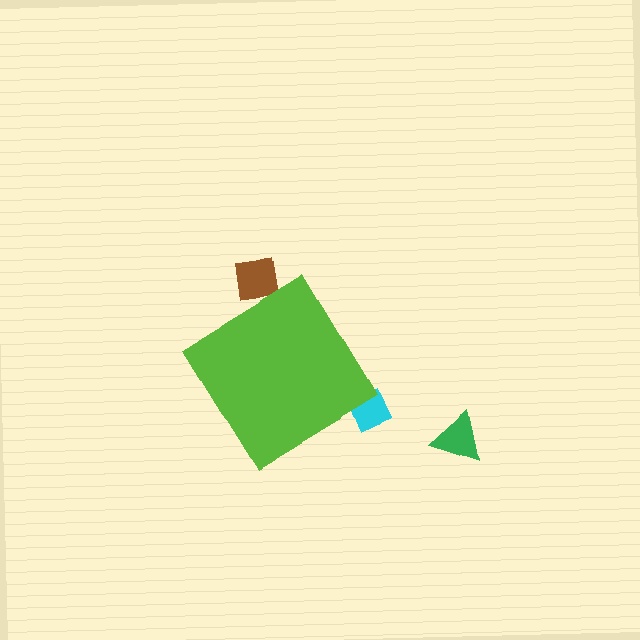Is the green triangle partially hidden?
No, the green triangle is fully visible.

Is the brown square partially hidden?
Yes, the brown square is partially hidden behind the lime diamond.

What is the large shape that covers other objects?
A lime diamond.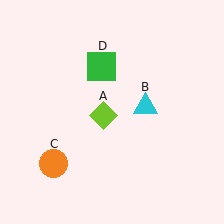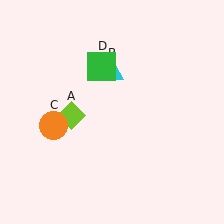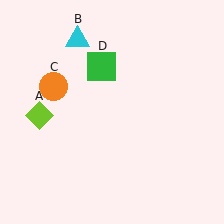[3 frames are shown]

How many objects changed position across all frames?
3 objects changed position: lime diamond (object A), cyan triangle (object B), orange circle (object C).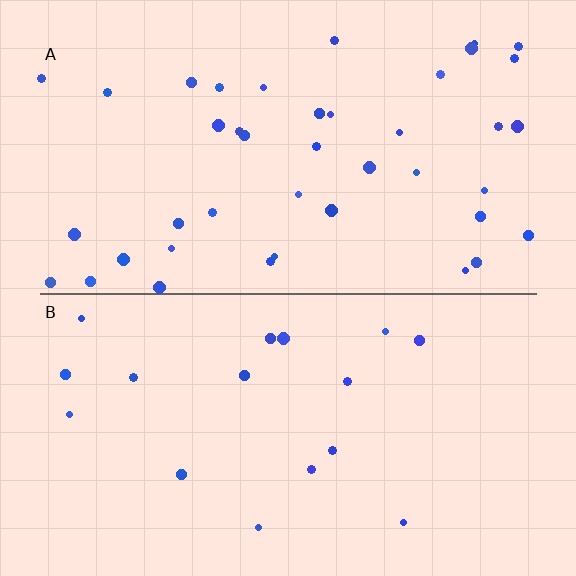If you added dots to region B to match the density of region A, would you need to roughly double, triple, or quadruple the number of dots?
Approximately triple.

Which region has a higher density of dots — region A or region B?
A (the top).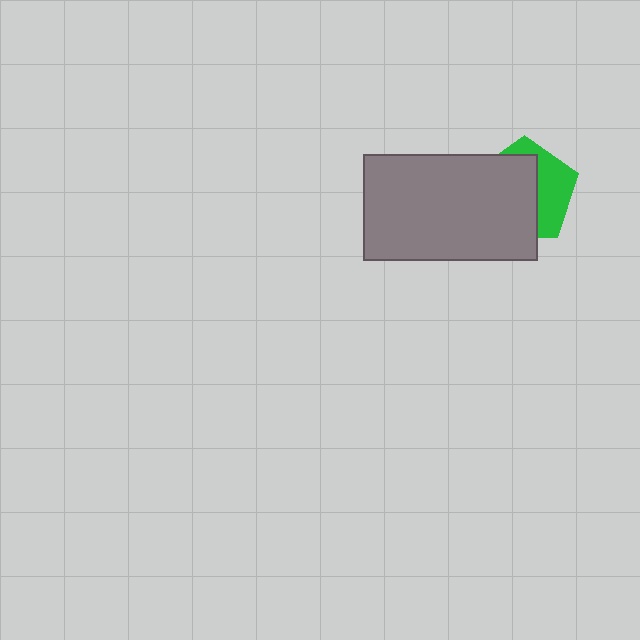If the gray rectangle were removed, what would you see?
You would see the complete green pentagon.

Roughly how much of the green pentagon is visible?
A small part of it is visible (roughly 39%).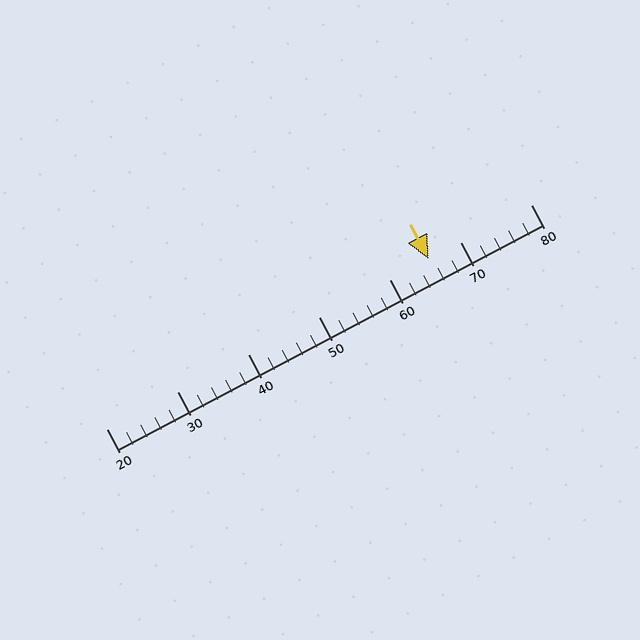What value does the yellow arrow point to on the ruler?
The yellow arrow points to approximately 66.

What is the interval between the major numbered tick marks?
The major tick marks are spaced 10 units apart.